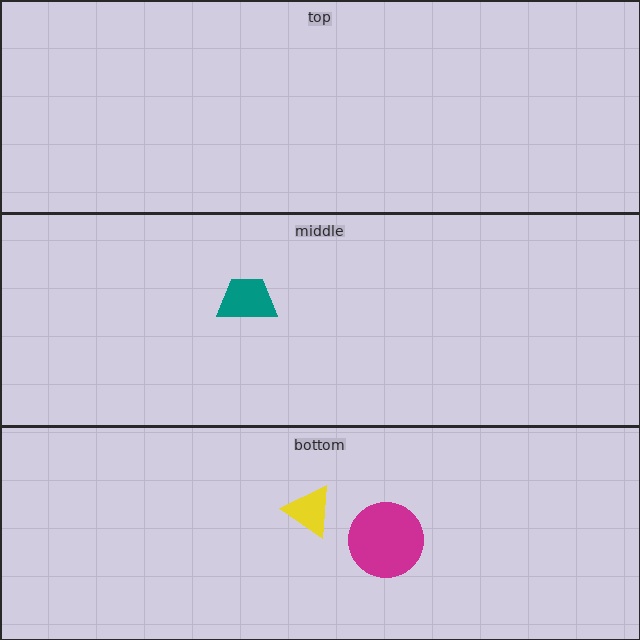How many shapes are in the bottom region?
2.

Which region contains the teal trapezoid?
The middle region.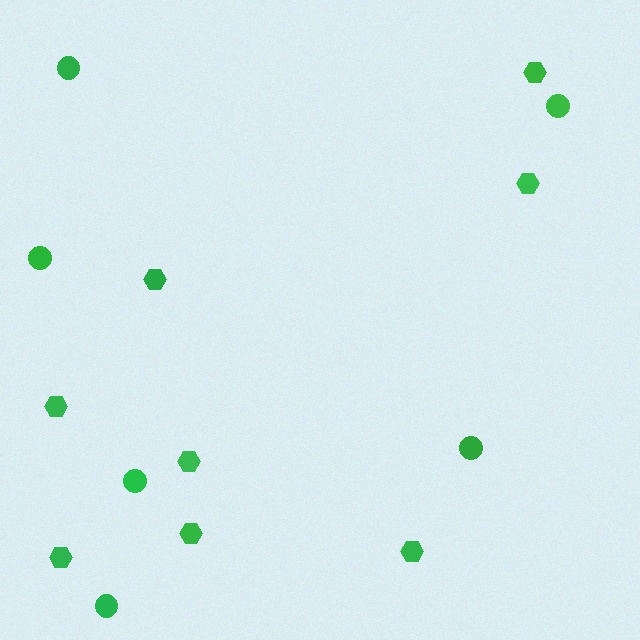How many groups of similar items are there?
There are 2 groups: one group of hexagons (8) and one group of circles (6).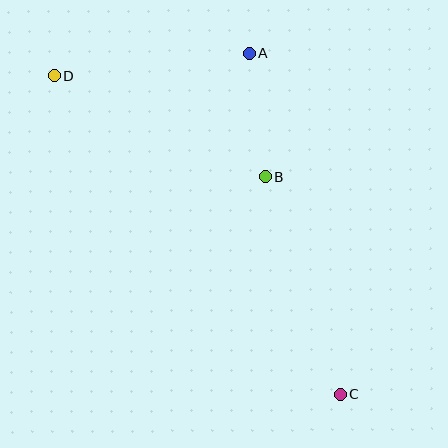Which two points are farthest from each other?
Points C and D are farthest from each other.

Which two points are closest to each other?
Points A and B are closest to each other.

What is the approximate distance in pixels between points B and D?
The distance between B and D is approximately 233 pixels.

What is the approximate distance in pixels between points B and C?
The distance between B and C is approximately 231 pixels.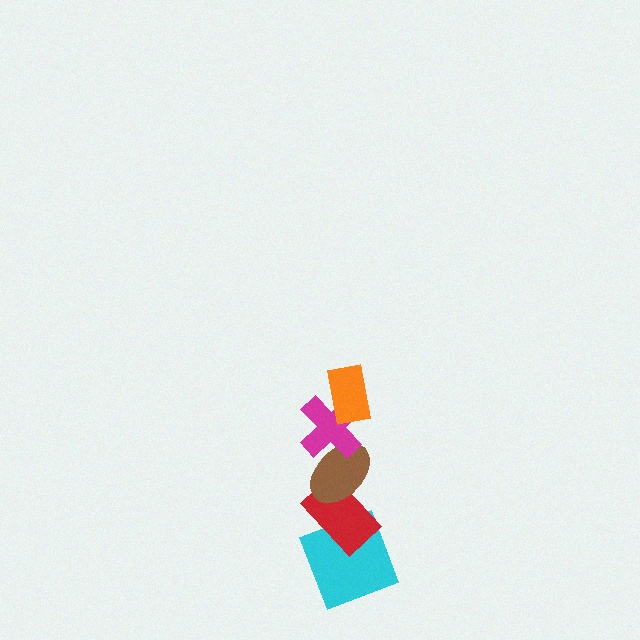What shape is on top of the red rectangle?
The brown ellipse is on top of the red rectangle.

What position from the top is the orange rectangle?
The orange rectangle is 1st from the top.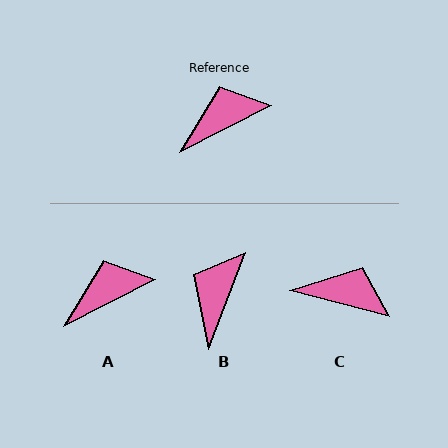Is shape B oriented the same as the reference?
No, it is off by about 43 degrees.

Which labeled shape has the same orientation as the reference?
A.